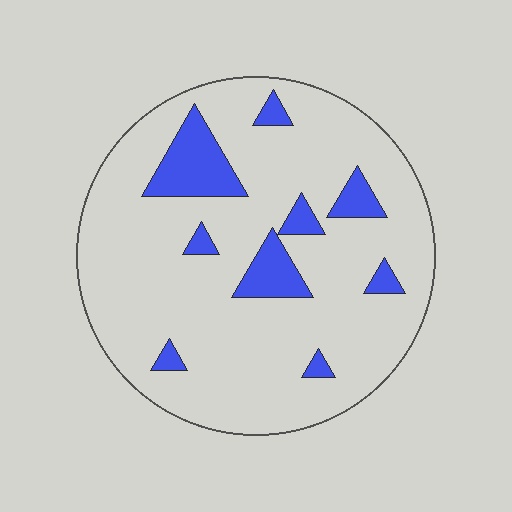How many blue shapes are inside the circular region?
9.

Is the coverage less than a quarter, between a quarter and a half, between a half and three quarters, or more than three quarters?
Less than a quarter.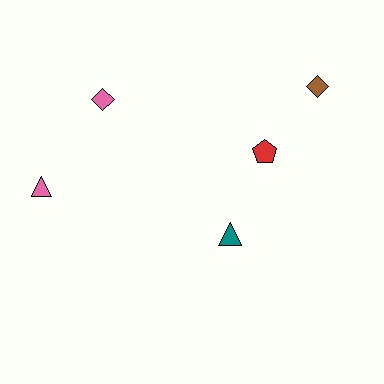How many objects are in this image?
There are 5 objects.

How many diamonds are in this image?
There are 2 diamonds.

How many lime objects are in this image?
There are no lime objects.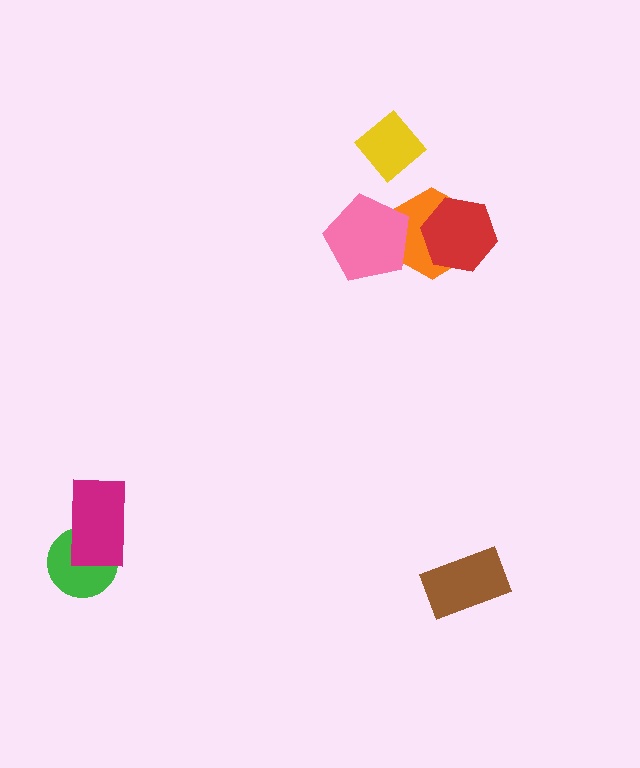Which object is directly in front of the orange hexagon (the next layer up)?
The red hexagon is directly in front of the orange hexagon.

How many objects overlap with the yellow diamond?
0 objects overlap with the yellow diamond.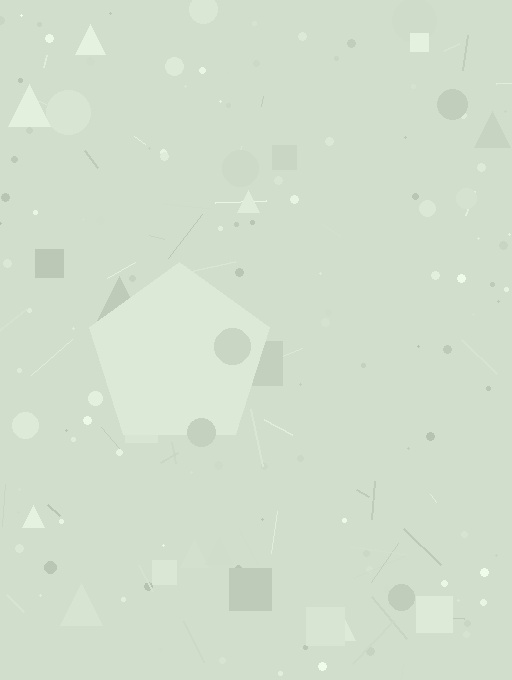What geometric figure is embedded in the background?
A pentagon is embedded in the background.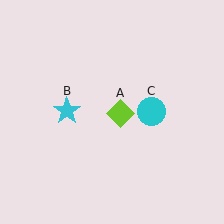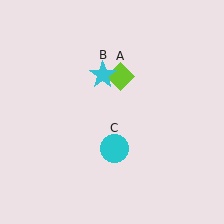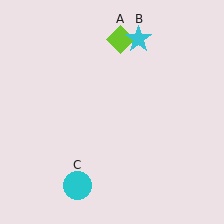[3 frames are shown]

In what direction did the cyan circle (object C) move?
The cyan circle (object C) moved down and to the left.